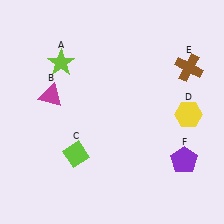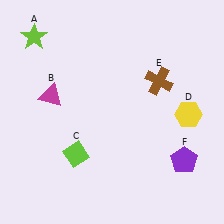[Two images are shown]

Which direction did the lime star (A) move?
The lime star (A) moved left.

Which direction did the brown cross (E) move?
The brown cross (E) moved left.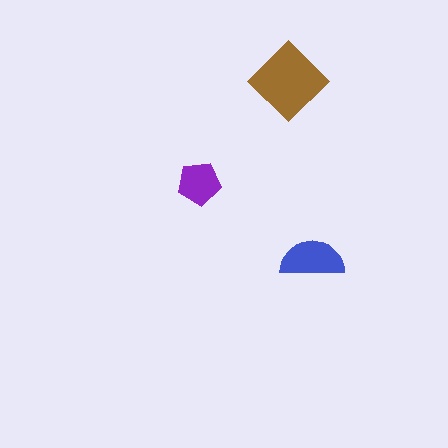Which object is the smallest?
The purple pentagon.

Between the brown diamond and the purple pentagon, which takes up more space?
The brown diamond.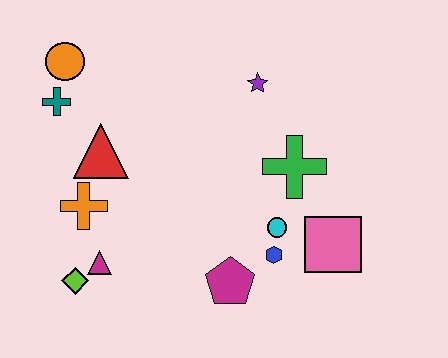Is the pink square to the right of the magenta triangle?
Yes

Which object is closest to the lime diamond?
The magenta triangle is closest to the lime diamond.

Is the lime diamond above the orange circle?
No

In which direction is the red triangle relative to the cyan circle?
The red triangle is to the left of the cyan circle.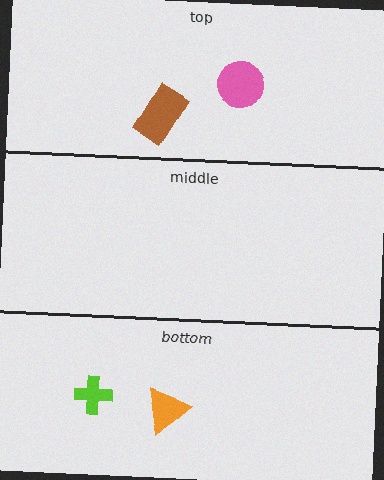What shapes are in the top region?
The pink circle, the brown rectangle.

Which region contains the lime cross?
The bottom region.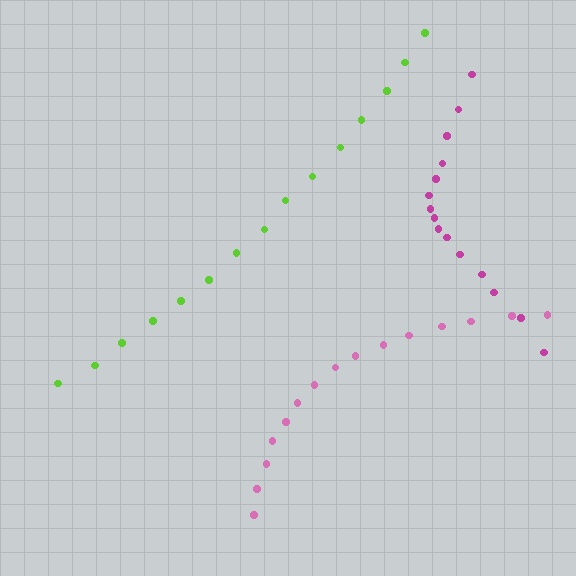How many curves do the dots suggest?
There are 3 distinct paths.